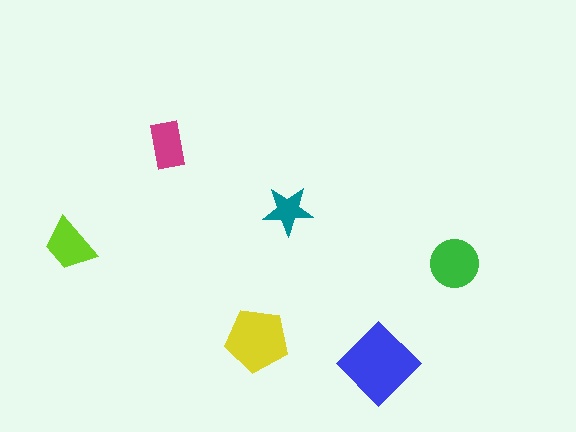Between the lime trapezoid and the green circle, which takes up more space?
The green circle.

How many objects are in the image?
There are 6 objects in the image.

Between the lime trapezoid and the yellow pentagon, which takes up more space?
The yellow pentagon.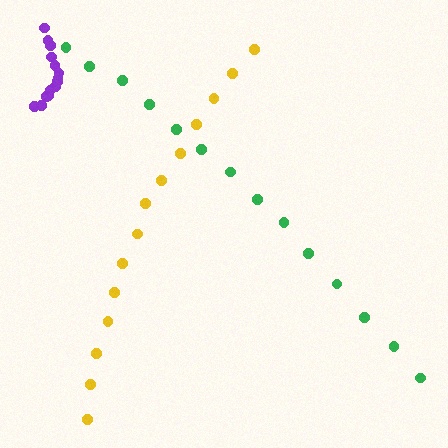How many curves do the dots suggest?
There are 3 distinct paths.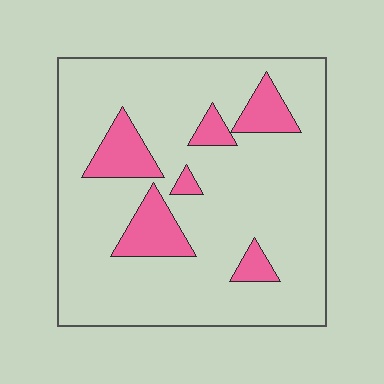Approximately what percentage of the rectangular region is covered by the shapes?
Approximately 15%.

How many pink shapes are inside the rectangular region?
6.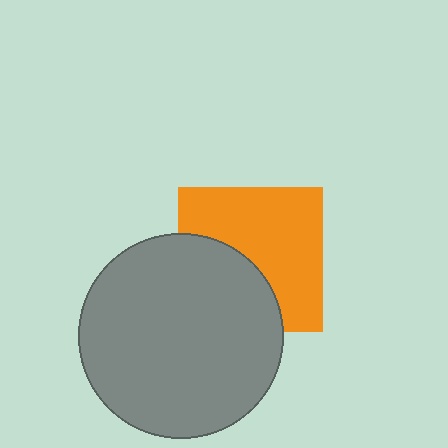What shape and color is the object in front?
The object in front is a gray circle.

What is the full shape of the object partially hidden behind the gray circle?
The partially hidden object is an orange square.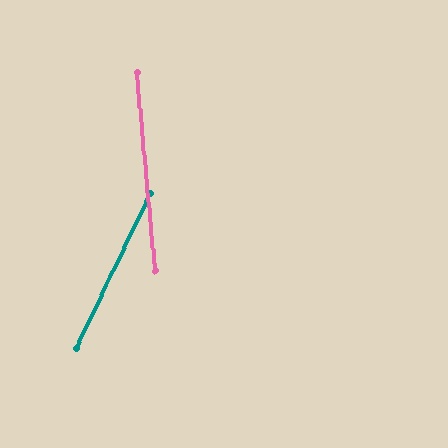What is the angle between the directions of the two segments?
Approximately 31 degrees.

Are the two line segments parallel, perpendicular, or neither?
Neither parallel nor perpendicular — they differ by about 31°.